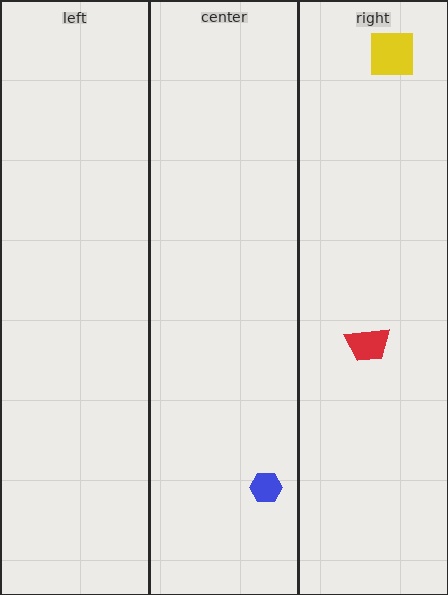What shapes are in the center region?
The blue hexagon.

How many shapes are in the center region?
1.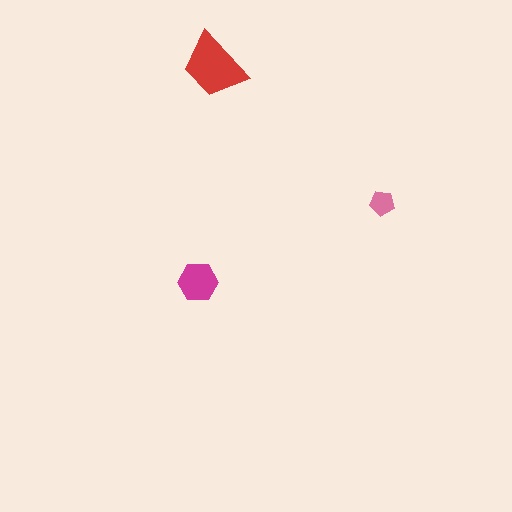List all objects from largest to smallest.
The red trapezoid, the magenta hexagon, the pink pentagon.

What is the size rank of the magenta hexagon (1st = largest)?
2nd.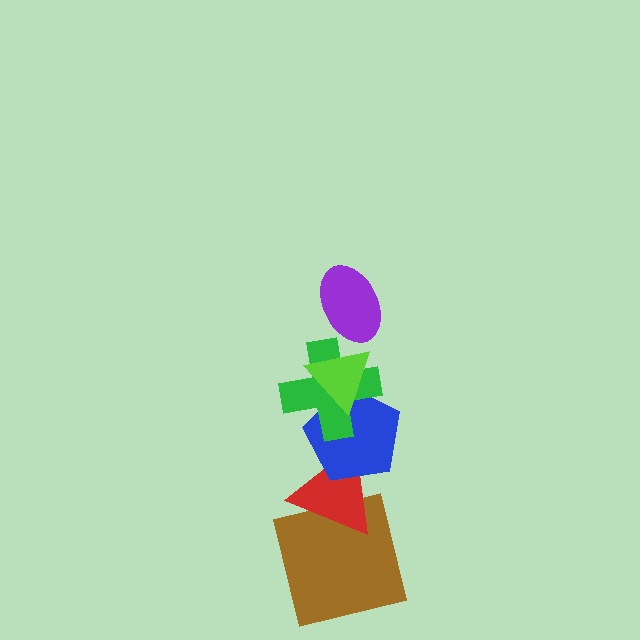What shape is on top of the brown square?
The red triangle is on top of the brown square.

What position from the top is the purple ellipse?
The purple ellipse is 1st from the top.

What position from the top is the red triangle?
The red triangle is 5th from the top.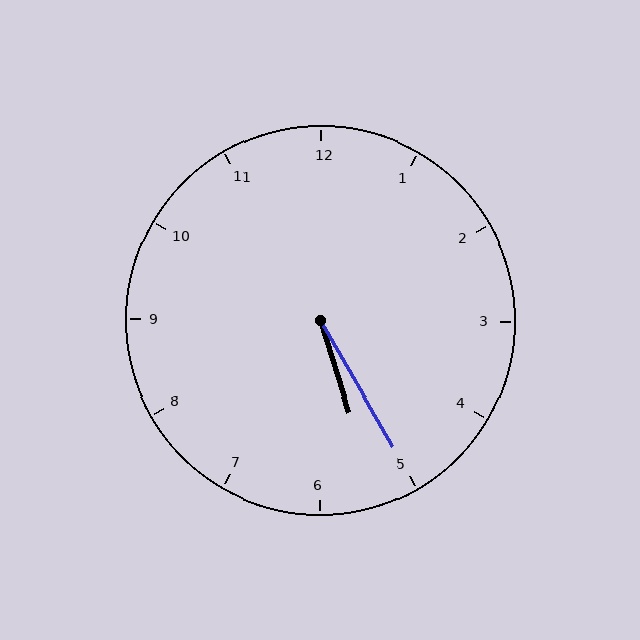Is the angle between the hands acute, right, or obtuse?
It is acute.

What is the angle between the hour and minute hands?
Approximately 12 degrees.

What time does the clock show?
5:25.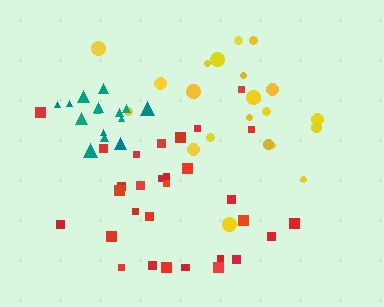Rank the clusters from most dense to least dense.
teal, red, yellow.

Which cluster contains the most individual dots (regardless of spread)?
Red (32).